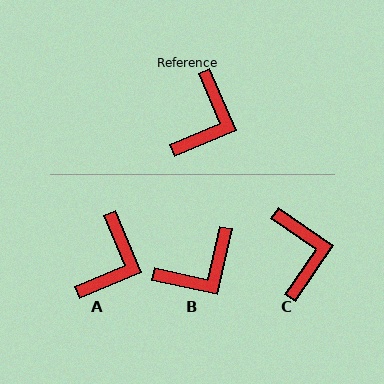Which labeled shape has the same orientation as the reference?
A.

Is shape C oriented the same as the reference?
No, it is off by about 32 degrees.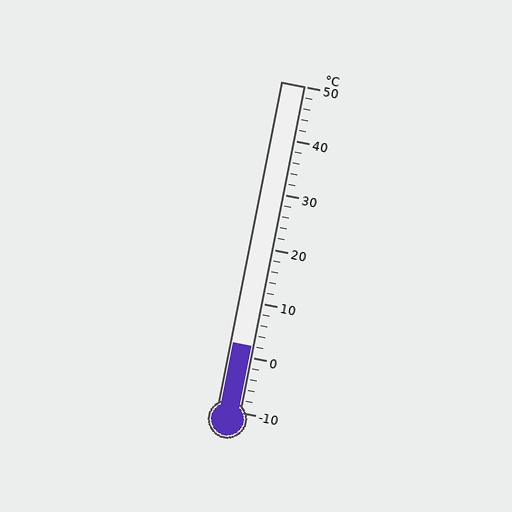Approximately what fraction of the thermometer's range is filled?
The thermometer is filled to approximately 20% of its range.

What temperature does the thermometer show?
The thermometer shows approximately 2°C.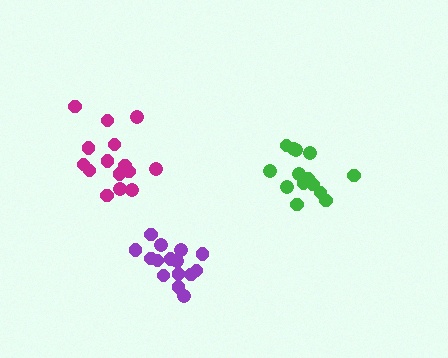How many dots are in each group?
Group 1: 15 dots, Group 2: 14 dots, Group 3: 15 dots (44 total).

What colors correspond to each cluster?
The clusters are colored: purple, green, magenta.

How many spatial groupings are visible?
There are 3 spatial groupings.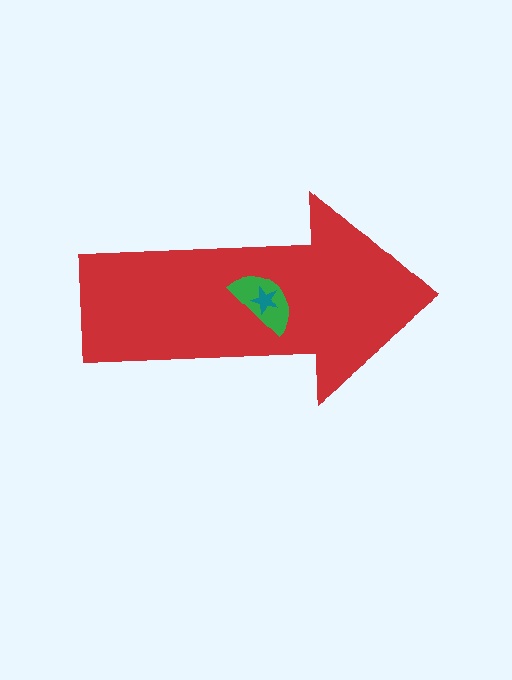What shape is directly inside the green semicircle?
The teal star.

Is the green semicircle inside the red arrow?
Yes.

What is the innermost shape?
The teal star.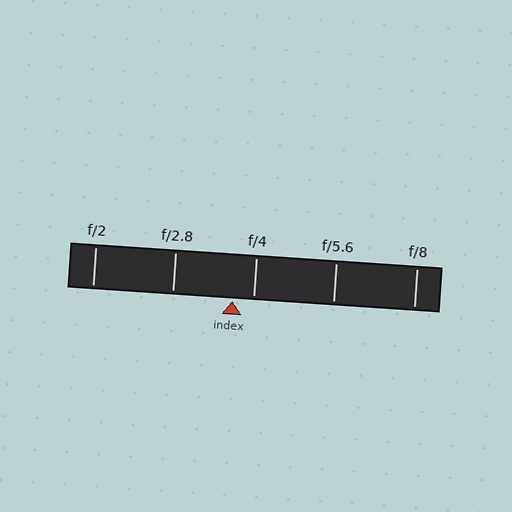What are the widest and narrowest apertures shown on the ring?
The widest aperture shown is f/2 and the narrowest is f/8.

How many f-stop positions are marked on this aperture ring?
There are 5 f-stop positions marked.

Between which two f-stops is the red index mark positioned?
The index mark is between f/2.8 and f/4.